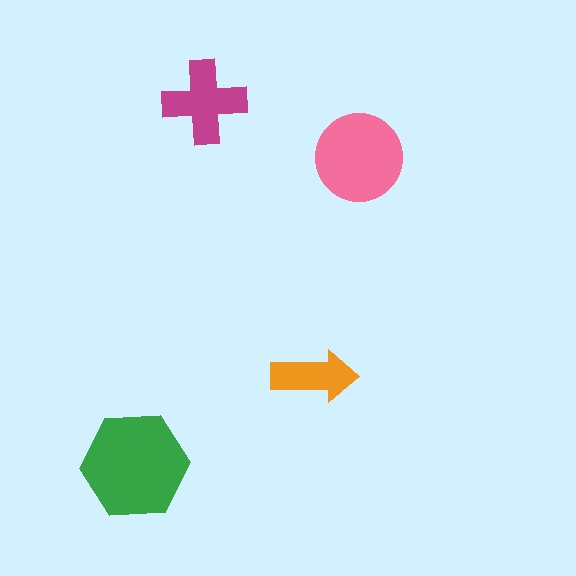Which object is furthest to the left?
The green hexagon is leftmost.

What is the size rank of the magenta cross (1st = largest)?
3rd.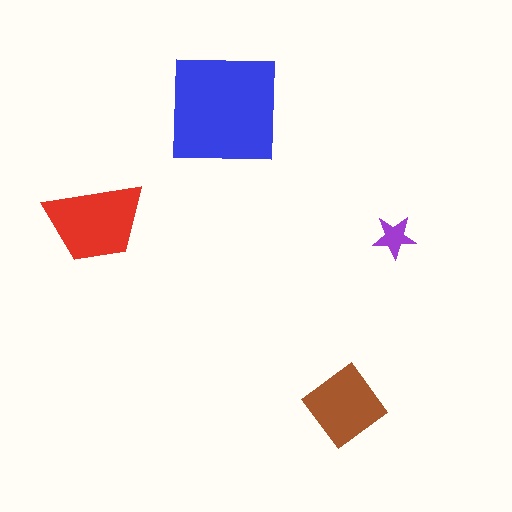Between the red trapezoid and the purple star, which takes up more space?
The red trapezoid.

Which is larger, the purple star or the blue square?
The blue square.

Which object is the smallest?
The purple star.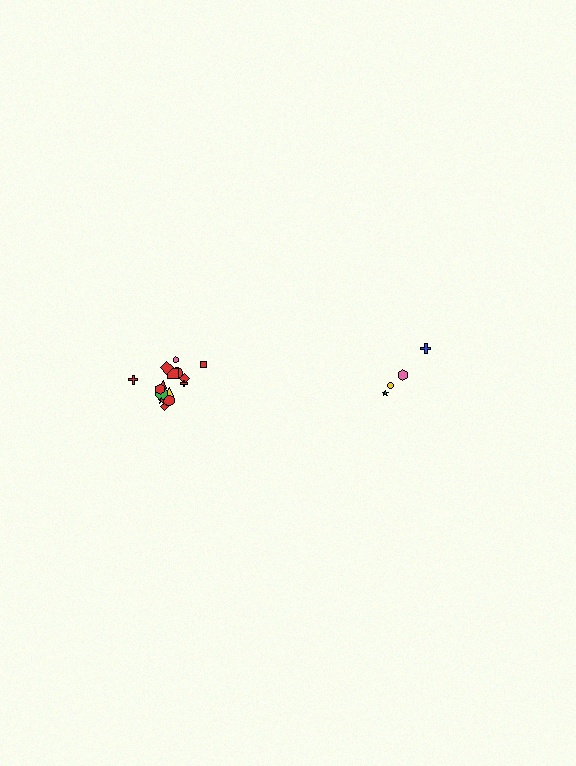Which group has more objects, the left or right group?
The left group.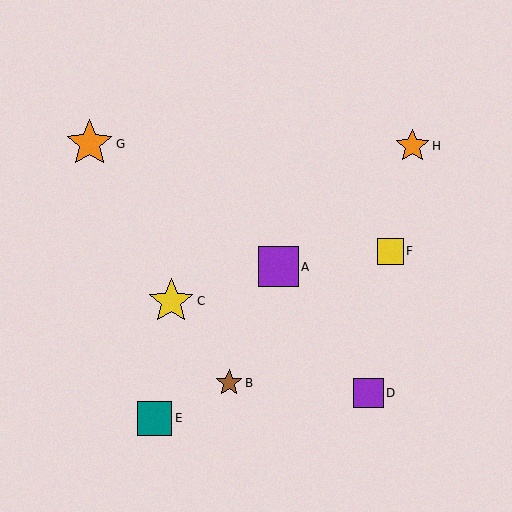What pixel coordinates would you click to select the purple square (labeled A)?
Click at (279, 267) to select the purple square A.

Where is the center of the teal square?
The center of the teal square is at (155, 418).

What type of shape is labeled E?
Shape E is a teal square.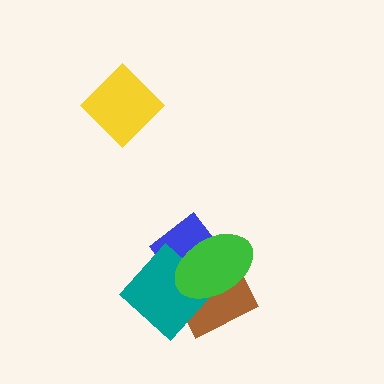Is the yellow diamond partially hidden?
No, no other shape covers it.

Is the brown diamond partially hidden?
Yes, it is partially covered by another shape.